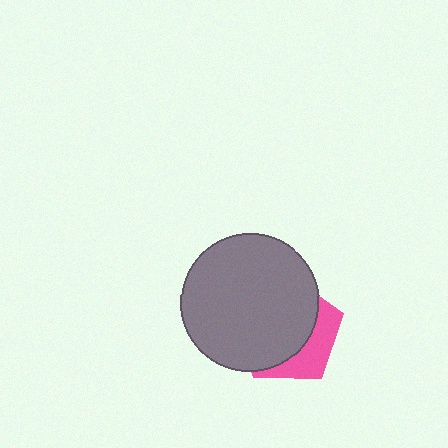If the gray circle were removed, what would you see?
You would see the complete pink pentagon.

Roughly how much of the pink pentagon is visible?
A small part of it is visible (roughly 31%).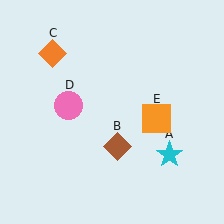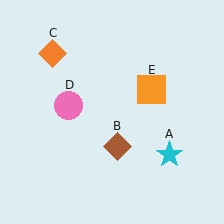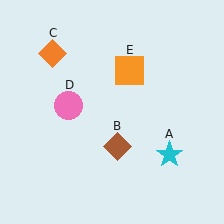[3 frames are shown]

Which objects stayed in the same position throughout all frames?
Cyan star (object A) and brown diamond (object B) and orange diamond (object C) and pink circle (object D) remained stationary.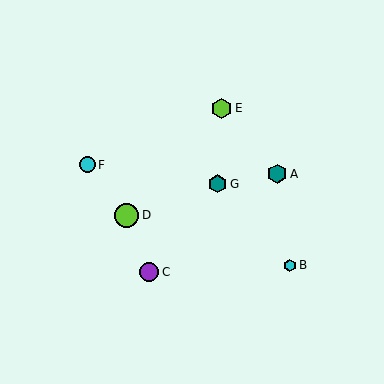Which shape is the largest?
The lime circle (labeled D) is the largest.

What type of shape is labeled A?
Shape A is a teal hexagon.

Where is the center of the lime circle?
The center of the lime circle is at (127, 215).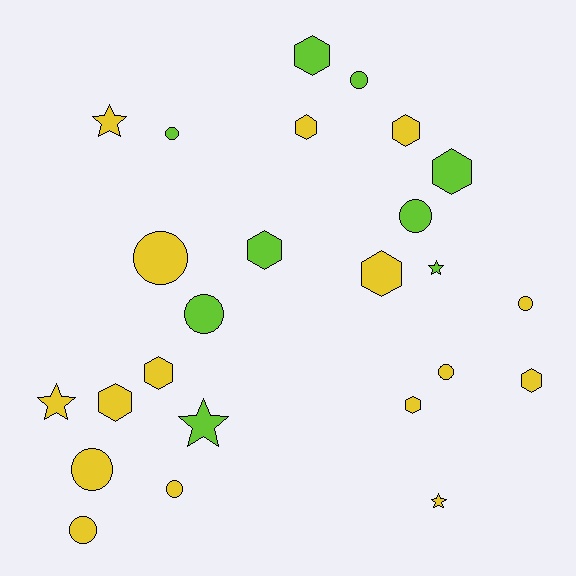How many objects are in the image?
There are 25 objects.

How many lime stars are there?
There are 2 lime stars.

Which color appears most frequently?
Yellow, with 16 objects.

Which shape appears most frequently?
Hexagon, with 10 objects.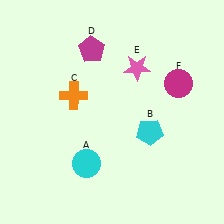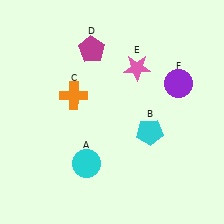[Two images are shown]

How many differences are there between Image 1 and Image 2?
There is 1 difference between the two images.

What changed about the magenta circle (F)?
In Image 1, F is magenta. In Image 2, it changed to purple.